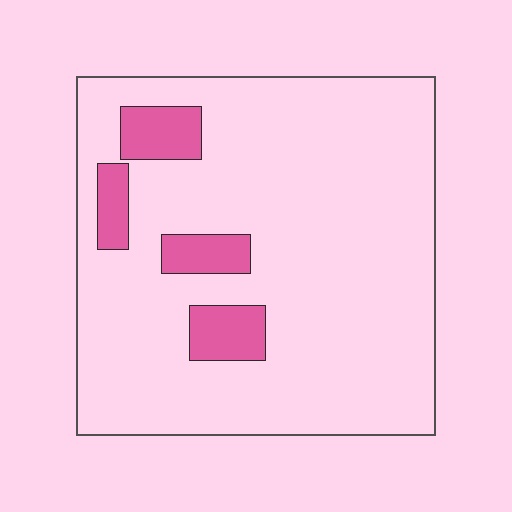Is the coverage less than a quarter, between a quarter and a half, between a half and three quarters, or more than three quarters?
Less than a quarter.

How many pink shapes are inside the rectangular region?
4.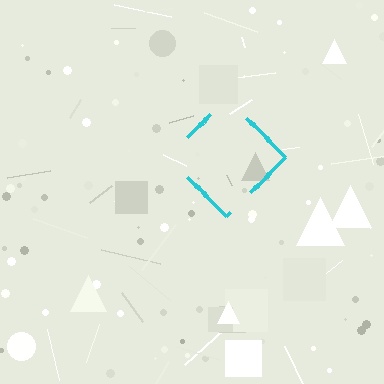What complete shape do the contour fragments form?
The contour fragments form a diamond.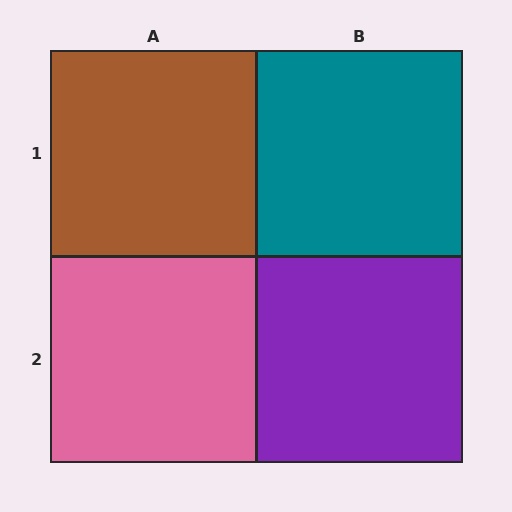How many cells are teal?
1 cell is teal.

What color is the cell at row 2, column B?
Purple.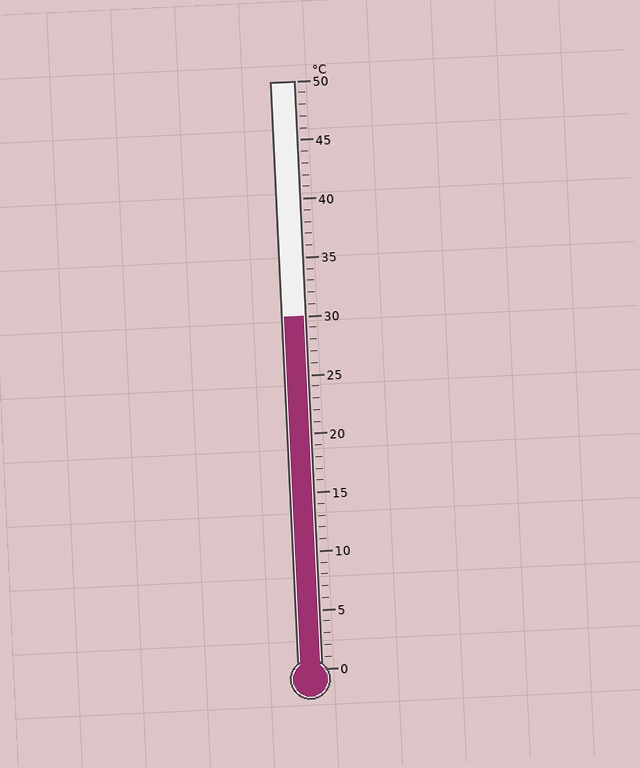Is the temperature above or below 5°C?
The temperature is above 5°C.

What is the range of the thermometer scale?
The thermometer scale ranges from 0°C to 50°C.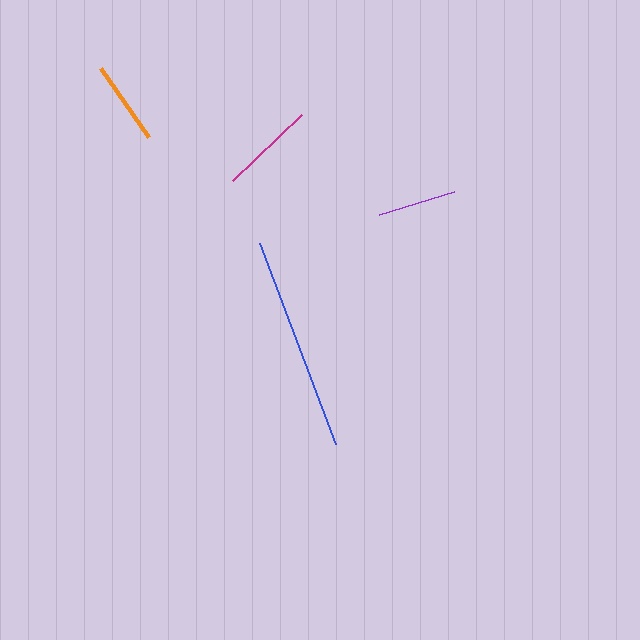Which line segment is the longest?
The blue line is the longest at approximately 215 pixels.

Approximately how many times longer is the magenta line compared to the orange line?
The magenta line is approximately 1.1 times the length of the orange line.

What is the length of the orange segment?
The orange segment is approximately 85 pixels long.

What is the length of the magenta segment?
The magenta segment is approximately 95 pixels long.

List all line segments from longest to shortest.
From longest to shortest: blue, magenta, orange, purple.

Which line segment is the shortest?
The purple line is the shortest at approximately 78 pixels.